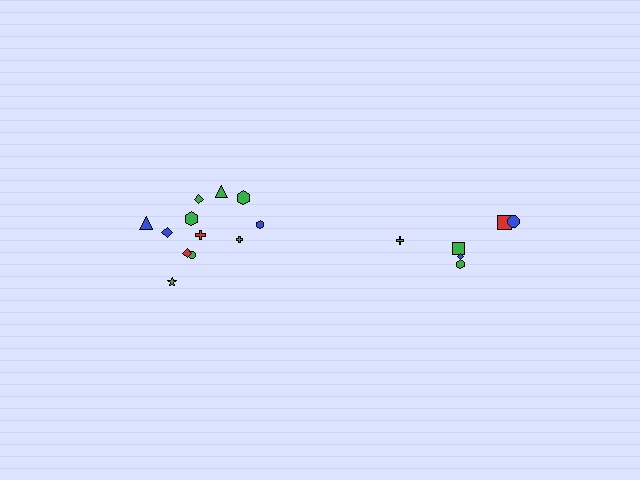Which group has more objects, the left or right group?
The left group.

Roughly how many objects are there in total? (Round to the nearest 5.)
Roughly 20 objects in total.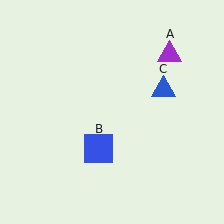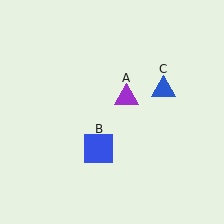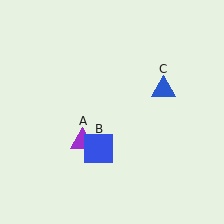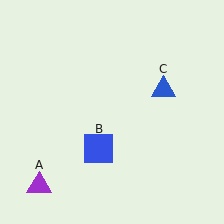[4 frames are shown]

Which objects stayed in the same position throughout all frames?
Blue square (object B) and blue triangle (object C) remained stationary.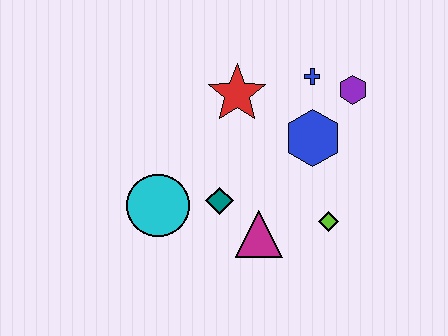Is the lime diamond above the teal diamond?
No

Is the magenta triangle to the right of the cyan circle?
Yes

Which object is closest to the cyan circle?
The teal diamond is closest to the cyan circle.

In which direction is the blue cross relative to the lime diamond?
The blue cross is above the lime diamond.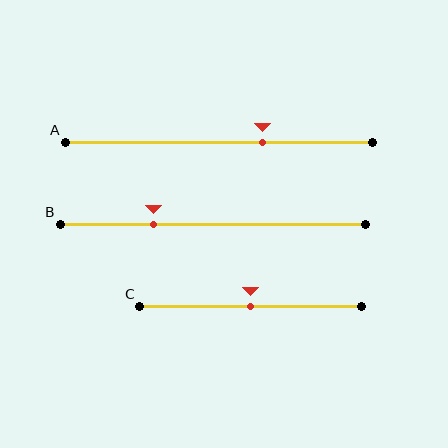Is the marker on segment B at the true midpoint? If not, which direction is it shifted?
No, the marker on segment B is shifted to the left by about 19% of the segment length.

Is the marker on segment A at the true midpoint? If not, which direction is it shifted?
No, the marker on segment A is shifted to the right by about 14% of the segment length.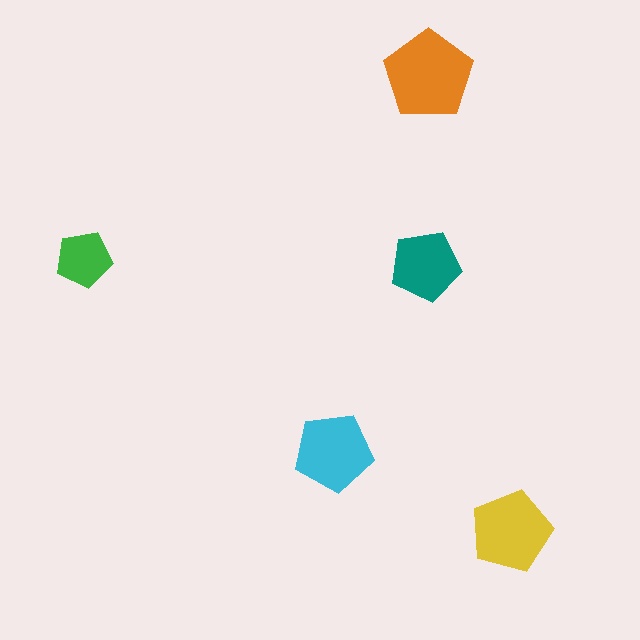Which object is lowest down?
The yellow pentagon is bottommost.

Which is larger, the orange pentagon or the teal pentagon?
The orange one.